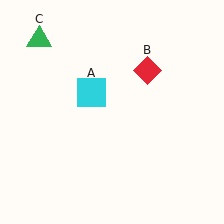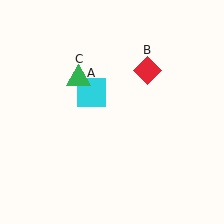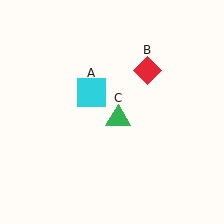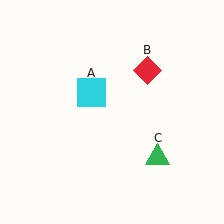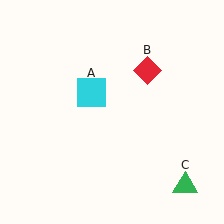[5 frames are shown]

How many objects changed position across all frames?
1 object changed position: green triangle (object C).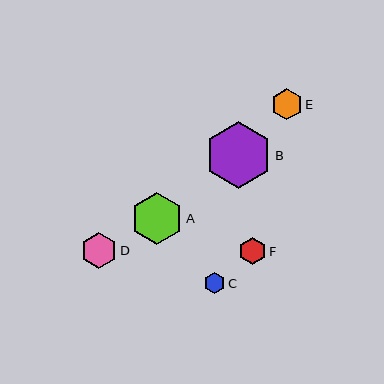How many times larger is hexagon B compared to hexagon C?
Hexagon B is approximately 3.1 times the size of hexagon C.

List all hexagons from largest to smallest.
From largest to smallest: B, A, D, E, F, C.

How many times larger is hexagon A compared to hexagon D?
Hexagon A is approximately 1.4 times the size of hexagon D.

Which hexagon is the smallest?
Hexagon C is the smallest with a size of approximately 21 pixels.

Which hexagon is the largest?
Hexagon B is the largest with a size of approximately 66 pixels.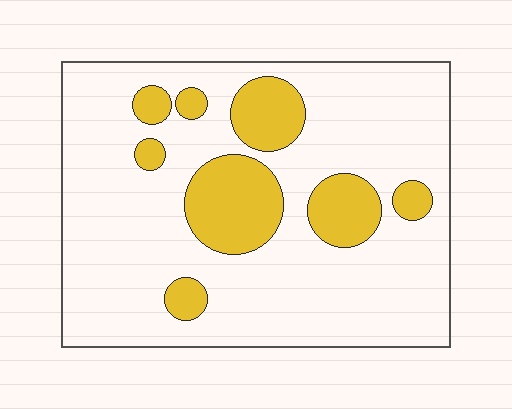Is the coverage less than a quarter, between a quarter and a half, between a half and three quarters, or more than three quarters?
Less than a quarter.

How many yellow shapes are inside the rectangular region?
8.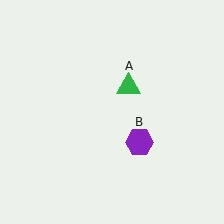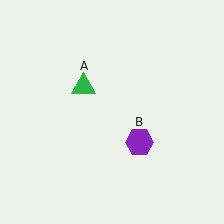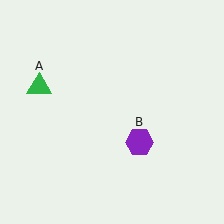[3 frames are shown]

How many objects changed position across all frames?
1 object changed position: green triangle (object A).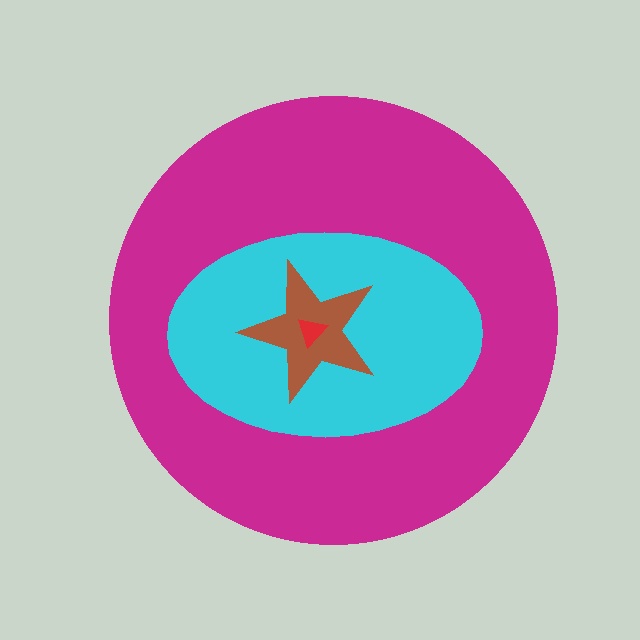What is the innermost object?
The red triangle.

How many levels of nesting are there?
4.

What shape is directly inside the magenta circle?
The cyan ellipse.